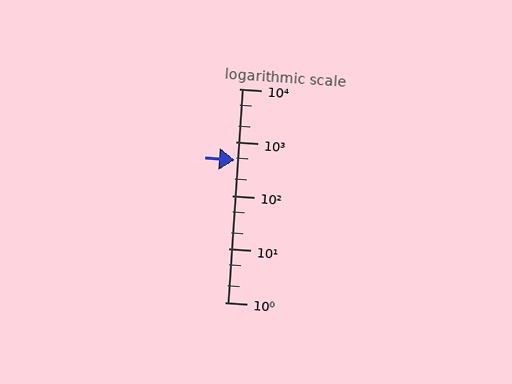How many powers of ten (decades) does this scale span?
The scale spans 4 decades, from 1 to 10000.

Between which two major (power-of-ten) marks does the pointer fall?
The pointer is between 100 and 1000.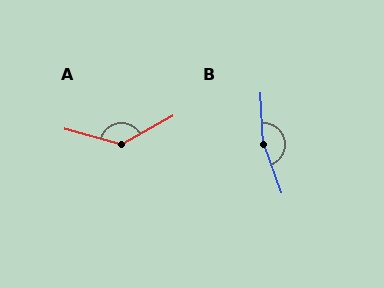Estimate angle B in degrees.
Approximately 163 degrees.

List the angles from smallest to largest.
A (135°), B (163°).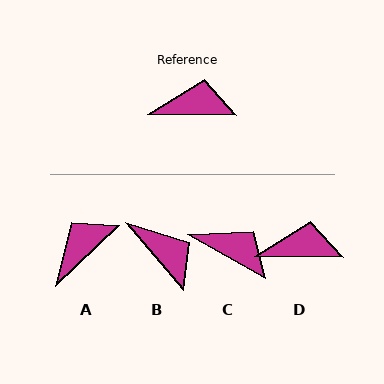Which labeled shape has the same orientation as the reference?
D.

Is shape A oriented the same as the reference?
No, it is off by about 44 degrees.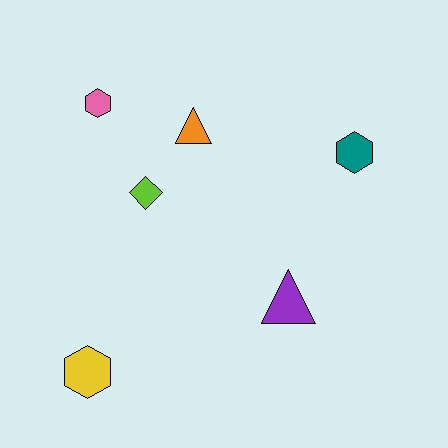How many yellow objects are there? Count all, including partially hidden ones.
There is 1 yellow object.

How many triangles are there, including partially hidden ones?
There are 2 triangles.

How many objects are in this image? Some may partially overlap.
There are 6 objects.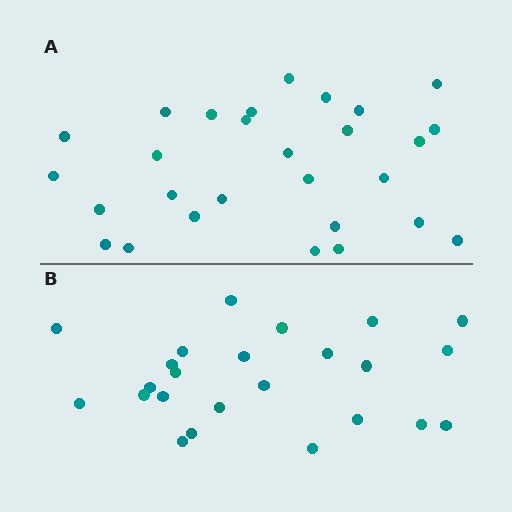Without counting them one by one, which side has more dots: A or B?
Region A (the top region) has more dots.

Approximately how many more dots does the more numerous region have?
Region A has about 4 more dots than region B.